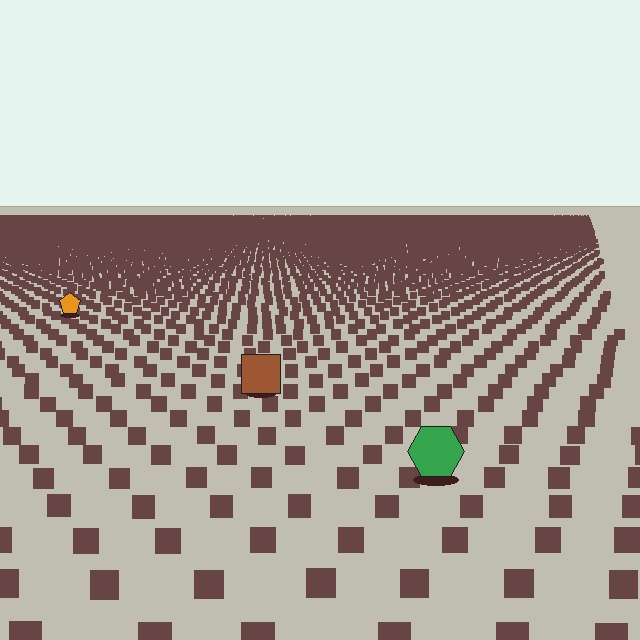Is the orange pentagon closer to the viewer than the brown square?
No. The brown square is closer — you can tell from the texture gradient: the ground texture is coarser near it.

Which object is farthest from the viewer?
The orange pentagon is farthest from the viewer. It appears smaller and the ground texture around it is denser.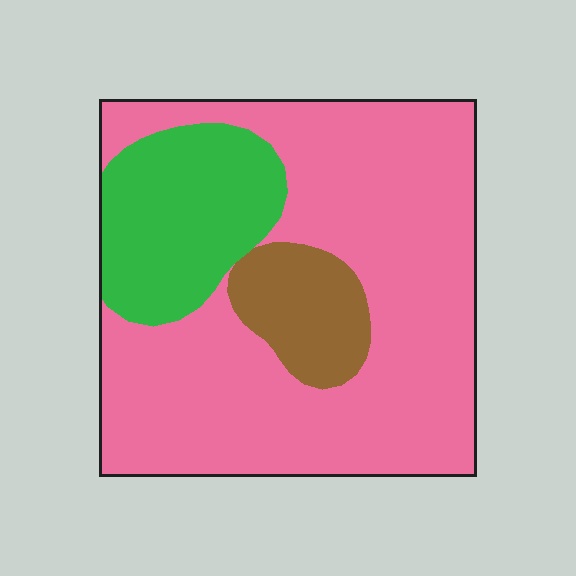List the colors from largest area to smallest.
From largest to smallest: pink, green, brown.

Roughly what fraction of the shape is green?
Green covers 20% of the shape.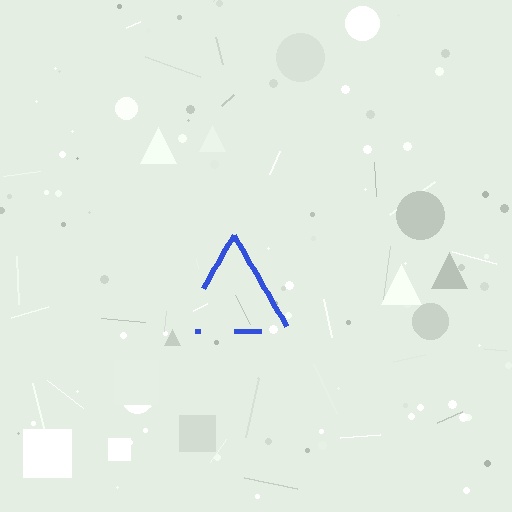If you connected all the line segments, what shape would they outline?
They would outline a triangle.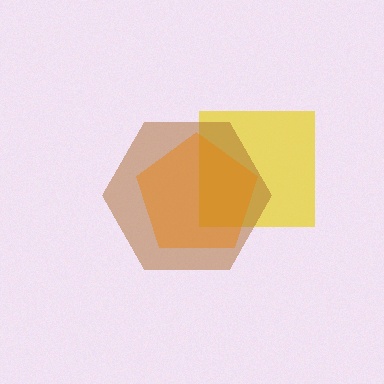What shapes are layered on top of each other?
The layered shapes are: a yellow square, a brown hexagon, an orange pentagon.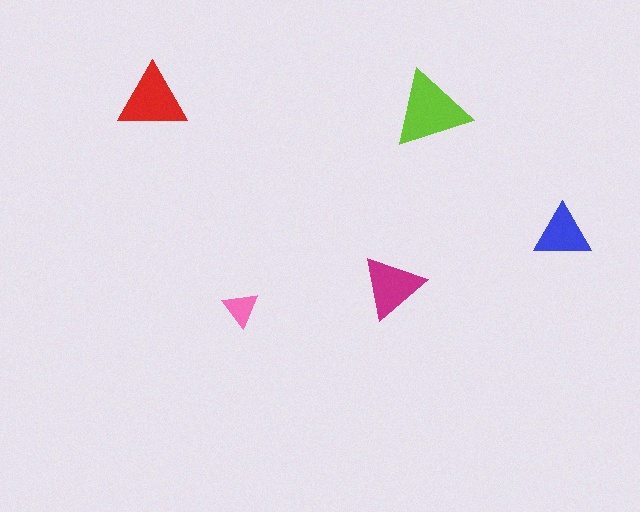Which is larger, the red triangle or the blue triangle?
The red one.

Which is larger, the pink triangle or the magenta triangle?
The magenta one.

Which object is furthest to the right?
The blue triangle is rightmost.